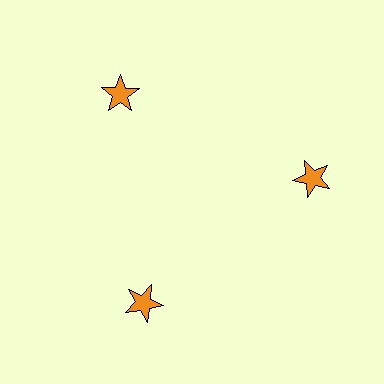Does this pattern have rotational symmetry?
Yes, this pattern has 3-fold rotational symmetry. It looks the same after rotating 120 degrees around the center.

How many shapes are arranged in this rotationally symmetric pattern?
There are 3 shapes, arranged in 3 groups of 1.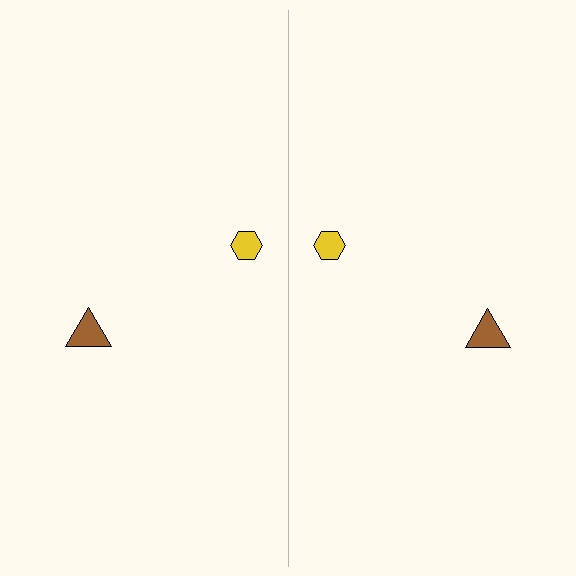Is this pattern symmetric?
Yes, this pattern has bilateral (reflection) symmetry.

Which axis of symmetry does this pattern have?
The pattern has a vertical axis of symmetry running through the center of the image.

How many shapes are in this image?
There are 4 shapes in this image.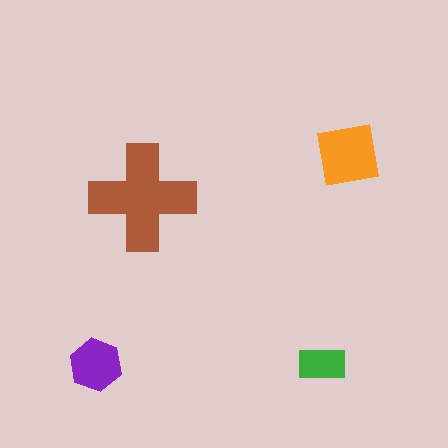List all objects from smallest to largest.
The green rectangle, the purple hexagon, the orange square, the brown cross.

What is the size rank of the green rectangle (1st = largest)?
4th.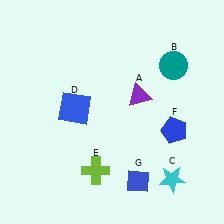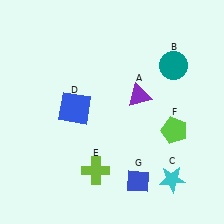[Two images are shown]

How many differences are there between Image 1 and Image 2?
There is 1 difference between the two images.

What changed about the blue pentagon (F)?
In Image 1, F is blue. In Image 2, it changed to lime.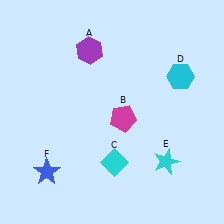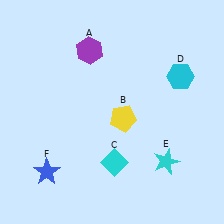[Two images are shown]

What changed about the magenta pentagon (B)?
In Image 1, B is magenta. In Image 2, it changed to yellow.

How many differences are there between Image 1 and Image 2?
There is 1 difference between the two images.